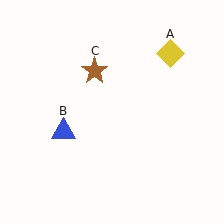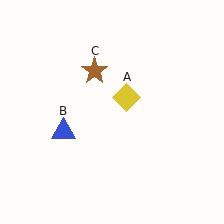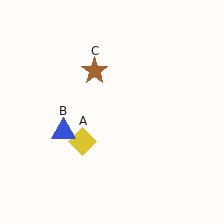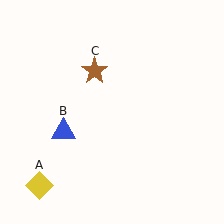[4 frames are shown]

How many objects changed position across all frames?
1 object changed position: yellow diamond (object A).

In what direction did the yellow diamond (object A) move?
The yellow diamond (object A) moved down and to the left.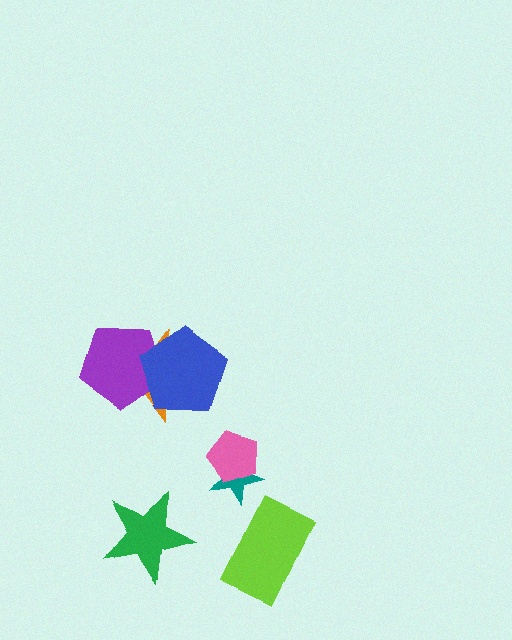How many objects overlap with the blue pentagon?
2 objects overlap with the blue pentagon.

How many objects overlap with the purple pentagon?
2 objects overlap with the purple pentagon.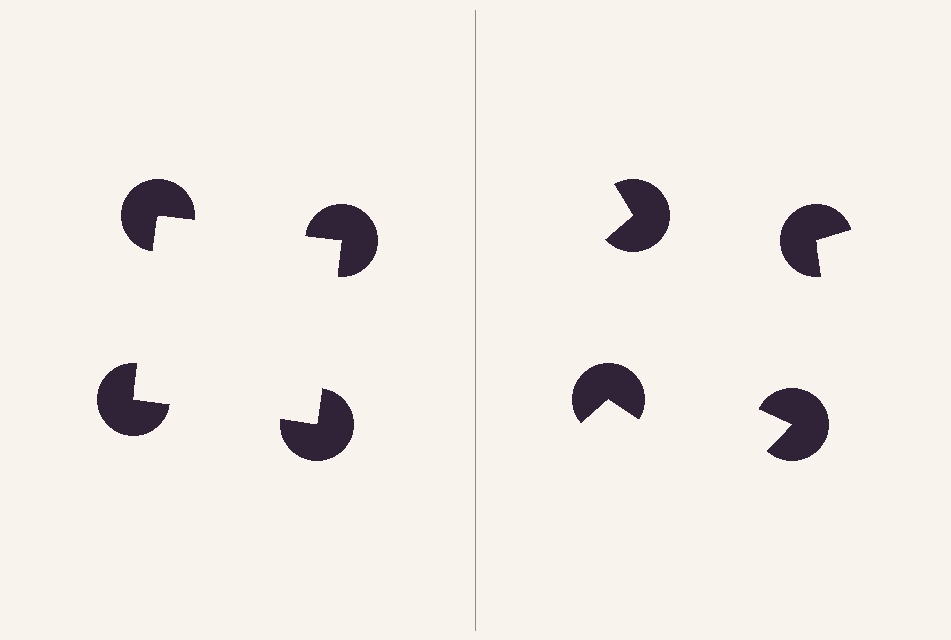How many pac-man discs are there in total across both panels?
8 — 4 on each side.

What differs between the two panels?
The pac-man discs are positioned identically on both sides; only the wedge orientations differ. On the left they align to a square; on the right they are misaligned.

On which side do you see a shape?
An illusory square appears on the left side. On the right side the wedge cuts are rotated, so no coherent shape forms.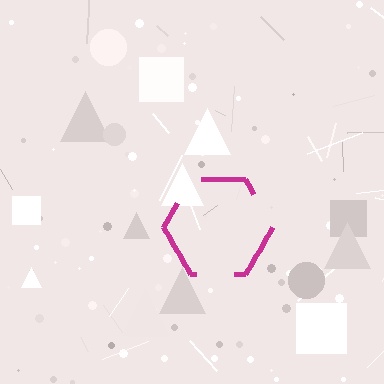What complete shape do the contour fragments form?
The contour fragments form a hexagon.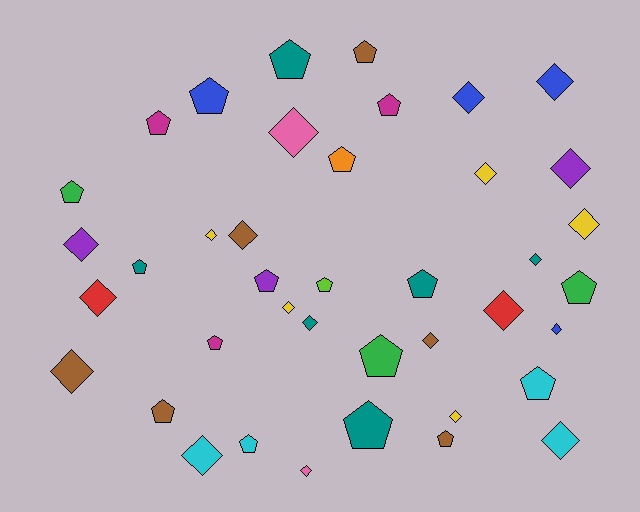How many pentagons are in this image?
There are 19 pentagons.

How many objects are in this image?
There are 40 objects.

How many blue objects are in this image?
There are 4 blue objects.